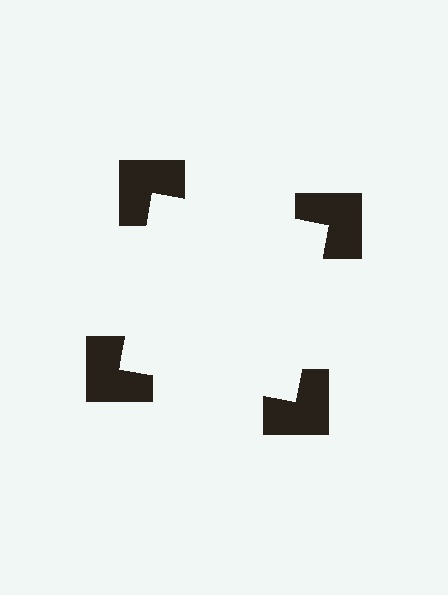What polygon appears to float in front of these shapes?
An illusory square — its edges are inferred from the aligned wedge cuts in the notched squares, not physically drawn.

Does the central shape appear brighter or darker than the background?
It typically appears slightly brighter than the background, even though no actual brightness change is drawn.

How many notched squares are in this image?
There are 4 — one at each vertex of the illusory square.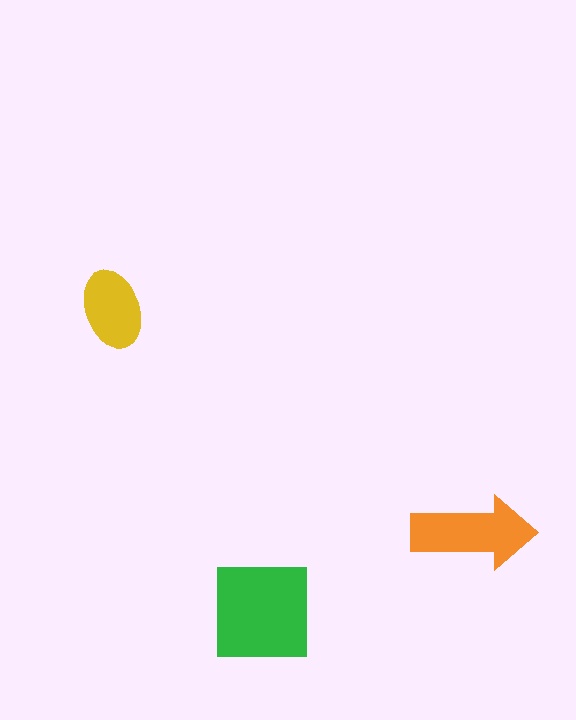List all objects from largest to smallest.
The green square, the orange arrow, the yellow ellipse.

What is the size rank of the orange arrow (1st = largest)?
2nd.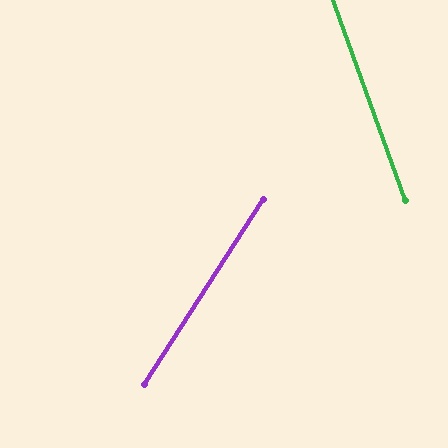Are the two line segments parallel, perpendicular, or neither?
Neither parallel nor perpendicular — they differ by about 53°.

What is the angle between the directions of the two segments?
Approximately 53 degrees.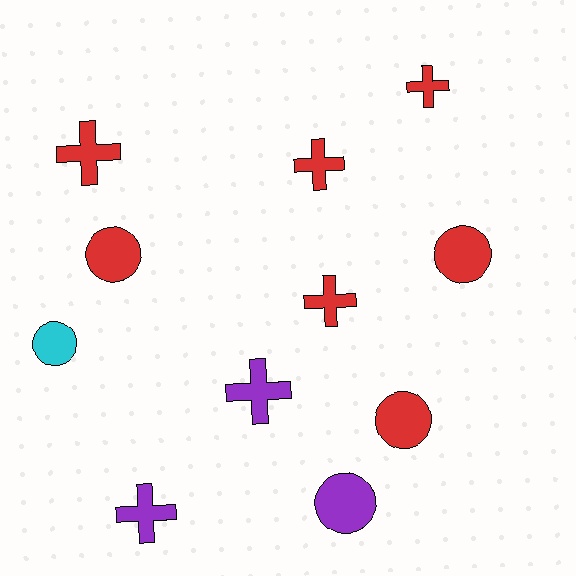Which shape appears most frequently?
Cross, with 6 objects.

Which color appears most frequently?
Red, with 7 objects.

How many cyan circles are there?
There is 1 cyan circle.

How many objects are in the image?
There are 11 objects.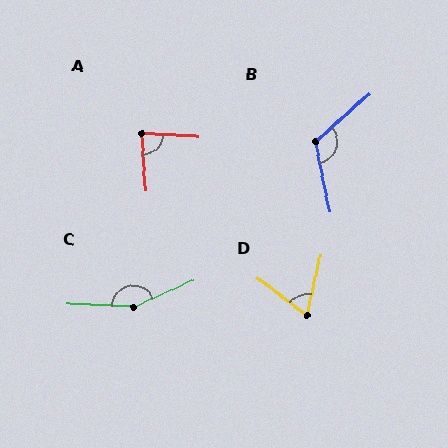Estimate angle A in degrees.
Approximately 83 degrees.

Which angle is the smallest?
D, at approximately 65 degrees.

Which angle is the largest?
C, at approximately 153 degrees.